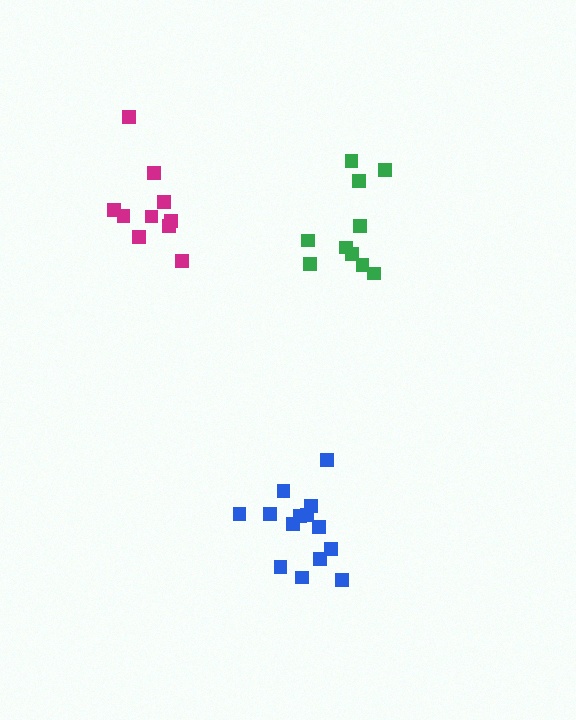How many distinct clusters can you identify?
There are 3 distinct clusters.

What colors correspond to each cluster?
The clusters are colored: blue, green, magenta.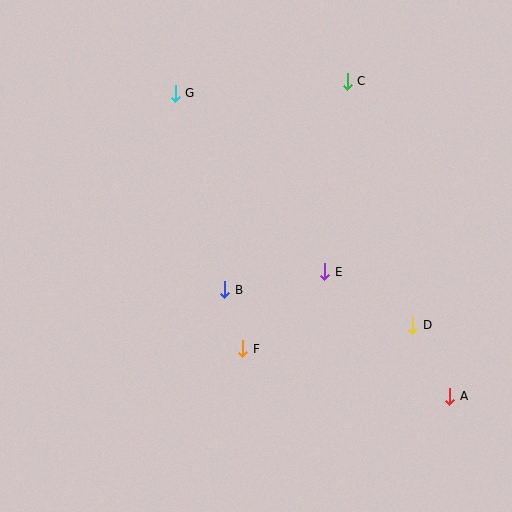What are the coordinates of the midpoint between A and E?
The midpoint between A and E is at (387, 334).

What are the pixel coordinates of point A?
Point A is at (450, 396).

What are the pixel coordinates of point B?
Point B is at (225, 290).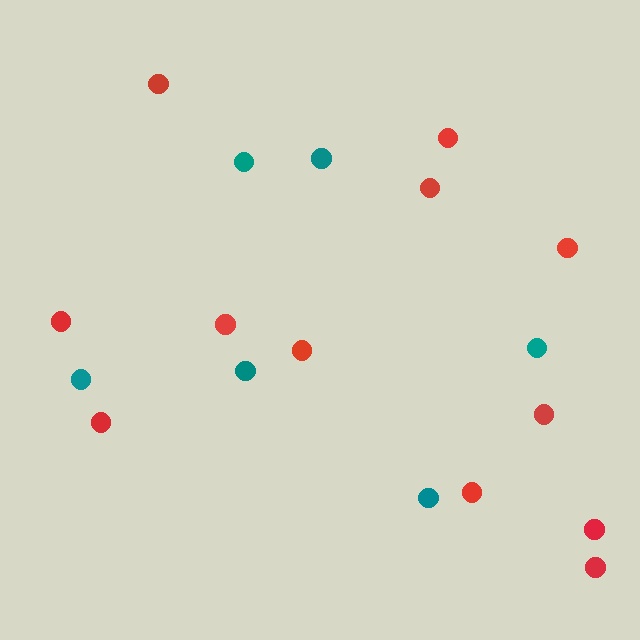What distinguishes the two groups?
There are 2 groups: one group of teal circles (6) and one group of red circles (12).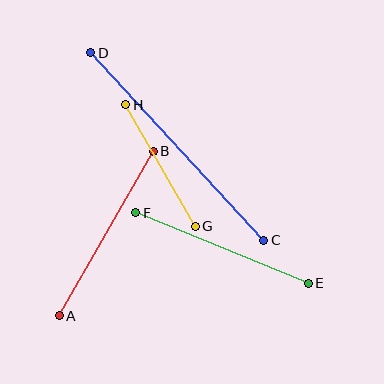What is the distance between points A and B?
The distance is approximately 189 pixels.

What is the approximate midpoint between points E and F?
The midpoint is at approximately (222, 248) pixels.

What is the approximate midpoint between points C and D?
The midpoint is at approximately (177, 146) pixels.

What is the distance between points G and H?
The distance is approximately 140 pixels.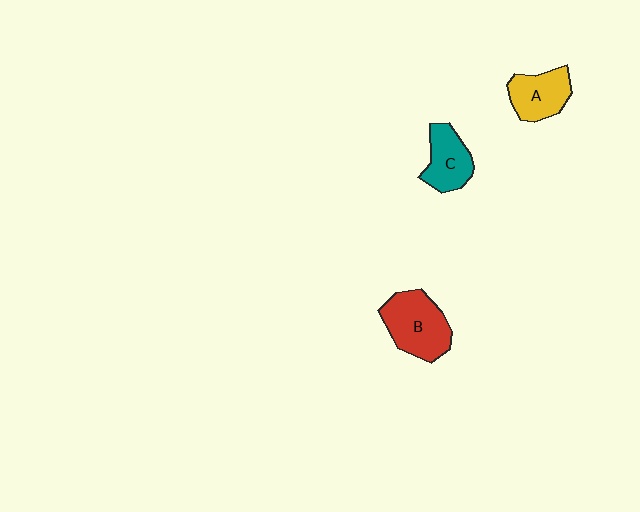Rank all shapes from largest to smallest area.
From largest to smallest: B (red), A (yellow), C (teal).